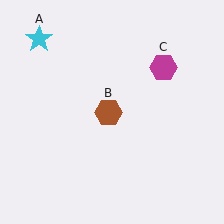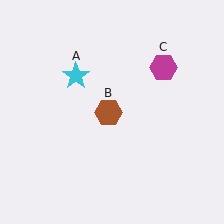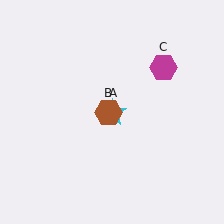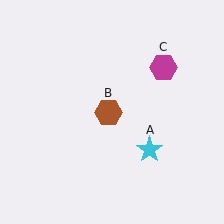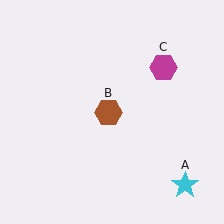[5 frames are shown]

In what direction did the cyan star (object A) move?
The cyan star (object A) moved down and to the right.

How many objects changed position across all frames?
1 object changed position: cyan star (object A).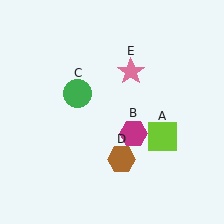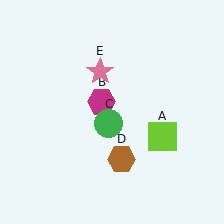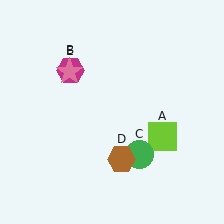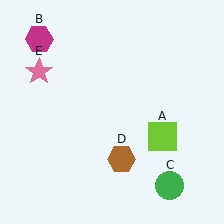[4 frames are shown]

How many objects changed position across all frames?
3 objects changed position: magenta hexagon (object B), green circle (object C), pink star (object E).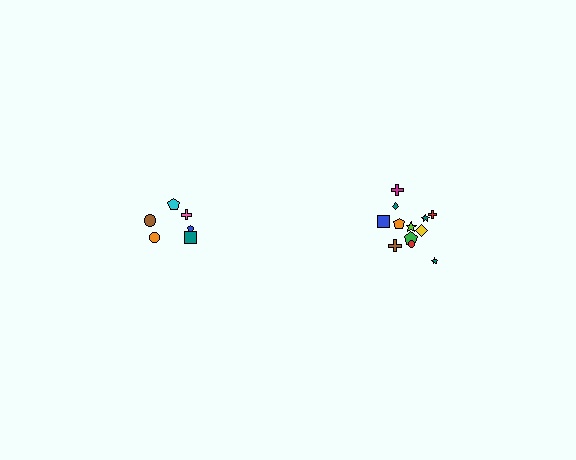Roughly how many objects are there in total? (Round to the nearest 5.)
Roughly 20 objects in total.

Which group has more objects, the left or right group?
The right group.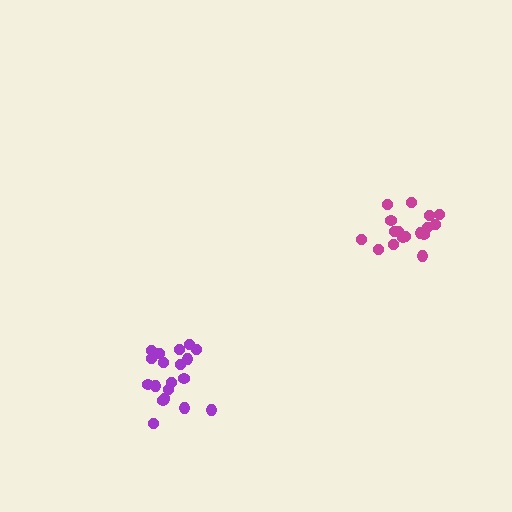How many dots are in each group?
Group 1: 17 dots, Group 2: 19 dots (36 total).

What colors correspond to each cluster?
The clusters are colored: magenta, purple.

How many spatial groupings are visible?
There are 2 spatial groupings.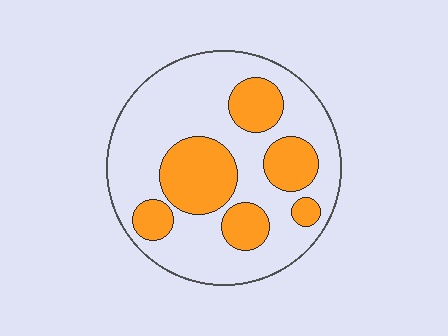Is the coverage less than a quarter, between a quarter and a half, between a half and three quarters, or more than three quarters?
Between a quarter and a half.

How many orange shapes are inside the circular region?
6.